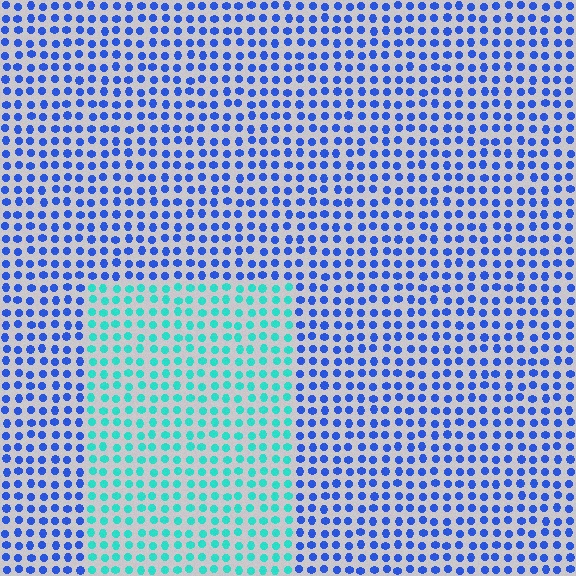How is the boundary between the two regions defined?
The boundary is defined purely by a slight shift in hue (about 53 degrees). Spacing, size, and orientation are identical on both sides.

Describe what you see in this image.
The image is filled with small blue elements in a uniform arrangement. A rectangle-shaped region is visible where the elements are tinted to a slightly different hue, forming a subtle color boundary.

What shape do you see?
I see a rectangle.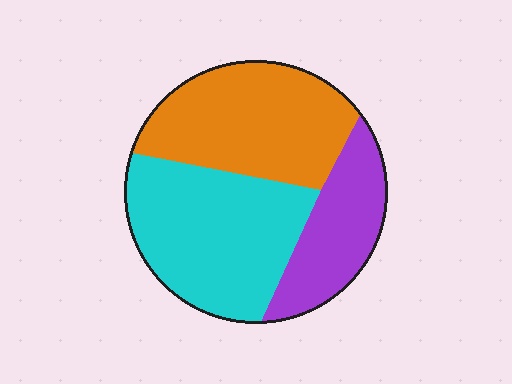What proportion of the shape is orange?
Orange takes up between a quarter and a half of the shape.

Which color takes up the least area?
Purple, at roughly 20%.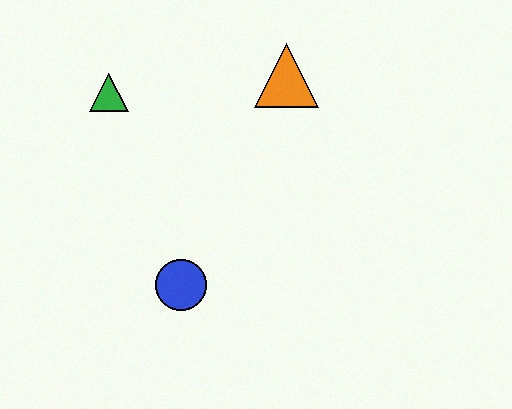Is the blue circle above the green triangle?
No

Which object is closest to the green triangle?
The orange triangle is closest to the green triangle.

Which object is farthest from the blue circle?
The orange triangle is farthest from the blue circle.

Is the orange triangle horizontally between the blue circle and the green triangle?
No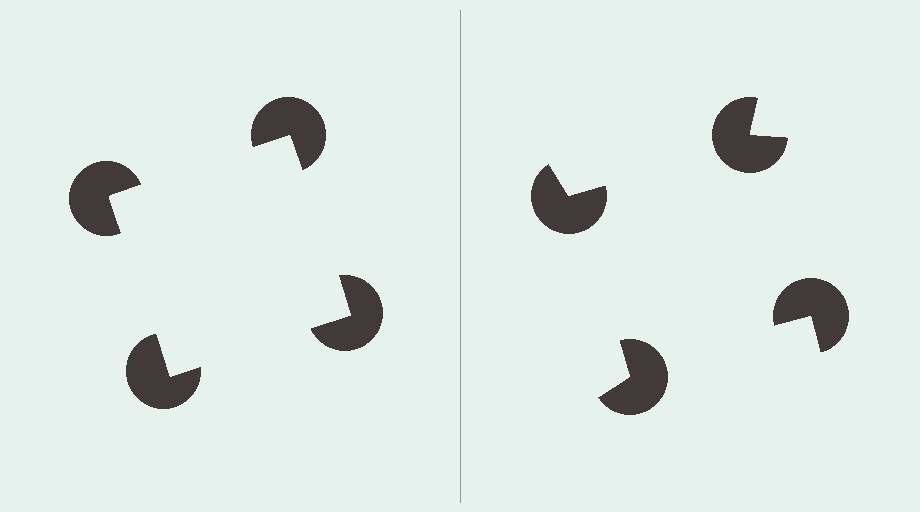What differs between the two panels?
The pac-man discs are positioned identically on both sides; only the wedge orientations differ. On the left they align to a square; on the right they are misaligned.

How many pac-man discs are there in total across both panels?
8 — 4 on each side.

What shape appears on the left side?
An illusory square.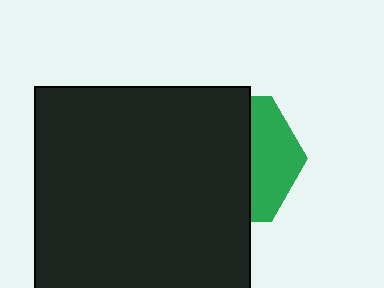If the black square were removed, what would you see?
You would see the complete green hexagon.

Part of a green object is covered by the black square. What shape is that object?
It is a hexagon.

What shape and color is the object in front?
The object in front is a black square.